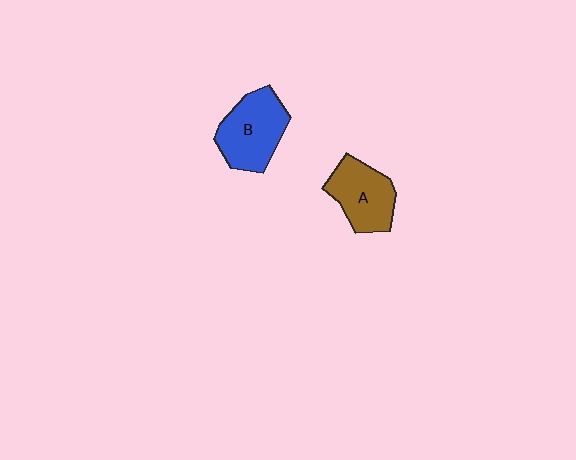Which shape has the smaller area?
Shape A (brown).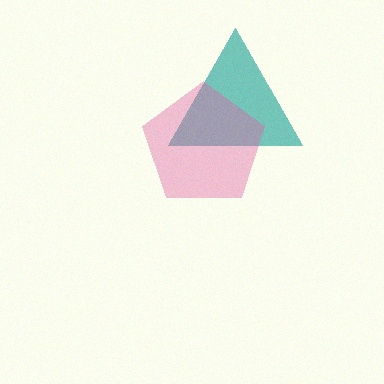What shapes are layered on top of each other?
The layered shapes are: a teal triangle, a pink pentagon.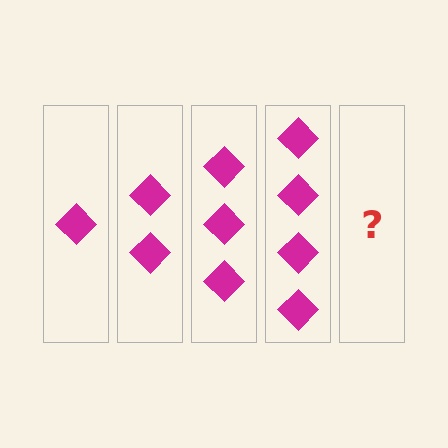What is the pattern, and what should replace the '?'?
The pattern is that each step adds one more diamond. The '?' should be 5 diamonds.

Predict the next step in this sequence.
The next step is 5 diamonds.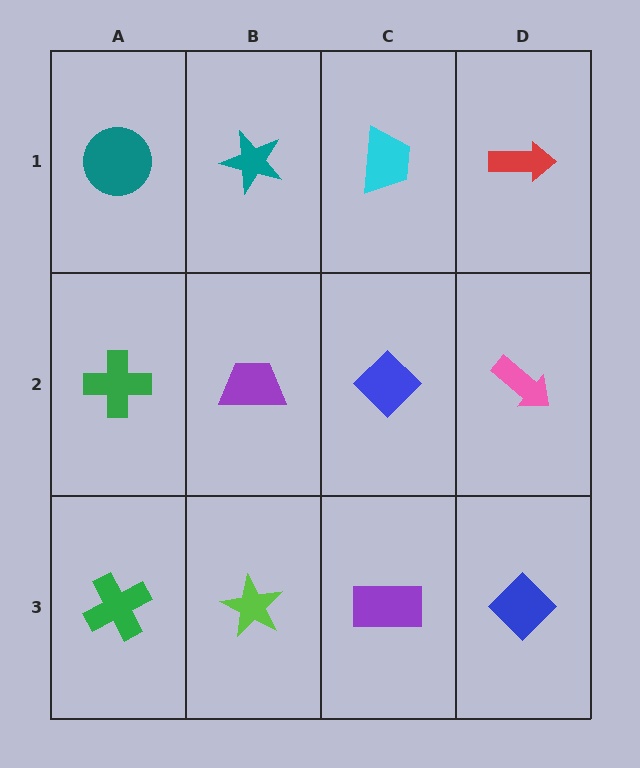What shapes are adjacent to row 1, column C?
A blue diamond (row 2, column C), a teal star (row 1, column B), a red arrow (row 1, column D).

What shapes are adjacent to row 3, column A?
A green cross (row 2, column A), a lime star (row 3, column B).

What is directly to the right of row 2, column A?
A purple trapezoid.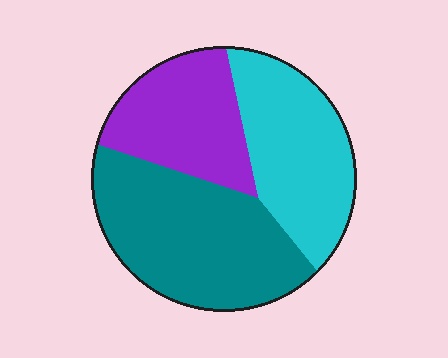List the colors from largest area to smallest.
From largest to smallest: teal, cyan, purple.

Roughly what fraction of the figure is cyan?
Cyan covers 32% of the figure.